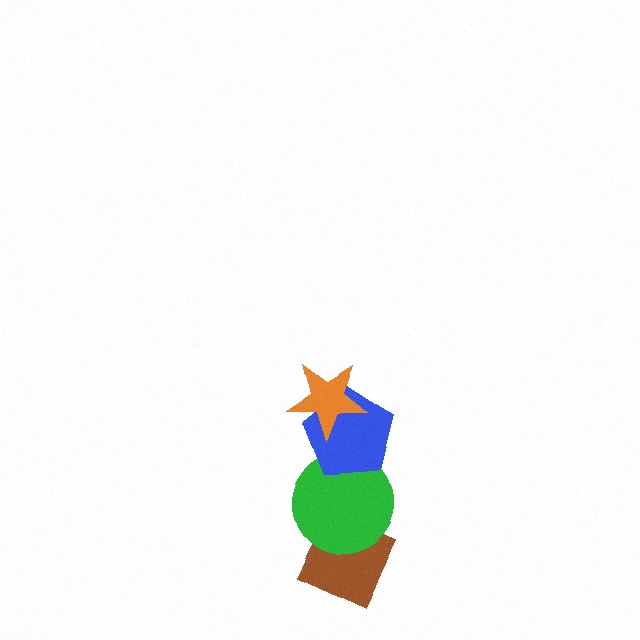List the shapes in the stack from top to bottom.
From top to bottom: the orange star, the blue pentagon, the green circle, the brown diamond.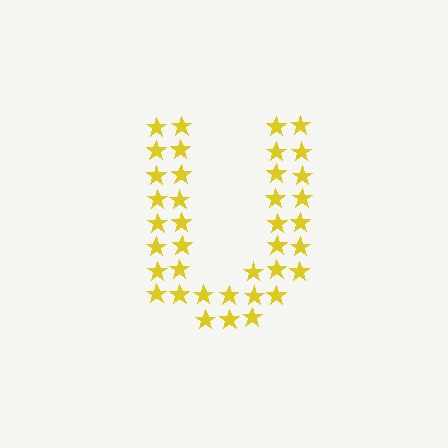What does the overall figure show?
The overall figure shows the letter U.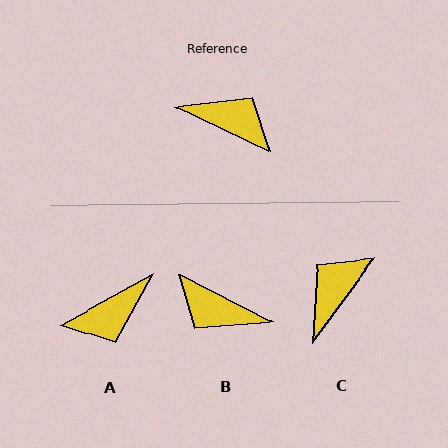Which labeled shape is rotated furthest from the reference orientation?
B, about 178 degrees away.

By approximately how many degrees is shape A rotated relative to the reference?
Approximately 126 degrees clockwise.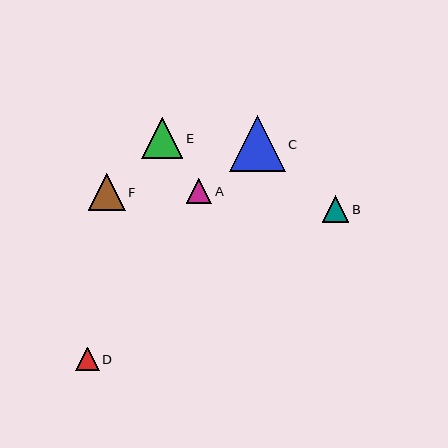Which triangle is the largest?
Triangle C is the largest with a size of approximately 56 pixels.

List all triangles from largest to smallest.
From largest to smallest: C, E, F, B, A, D.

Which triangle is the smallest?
Triangle D is the smallest with a size of approximately 23 pixels.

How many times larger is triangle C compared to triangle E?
Triangle C is approximately 1.4 times the size of triangle E.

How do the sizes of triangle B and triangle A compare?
Triangle B and triangle A are approximately the same size.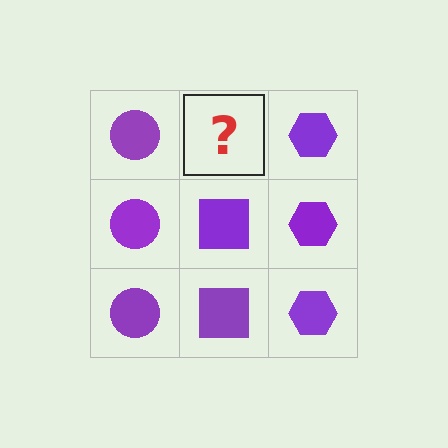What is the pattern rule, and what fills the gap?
The rule is that each column has a consistent shape. The gap should be filled with a purple square.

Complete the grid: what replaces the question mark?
The question mark should be replaced with a purple square.